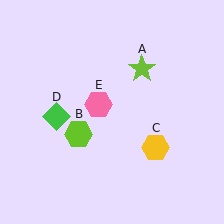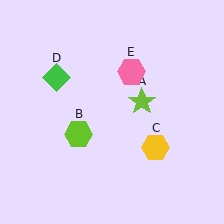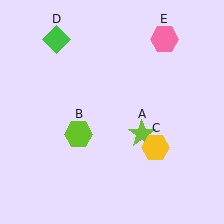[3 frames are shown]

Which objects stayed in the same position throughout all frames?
Lime hexagon (object B) and yellow hexagon (object C) remained stationary.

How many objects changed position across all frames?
3 objects changed position: lime star (object A), green diamond (object D), pink hexagon (object E).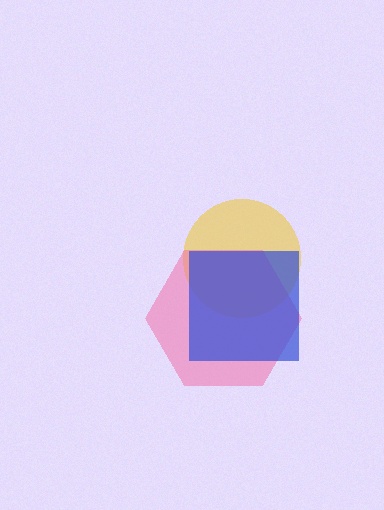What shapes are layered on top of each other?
The layered shapes are: a yellow circle, a pink hexagon, a blue square.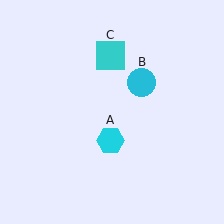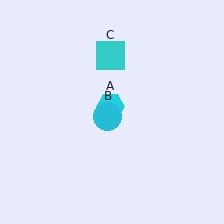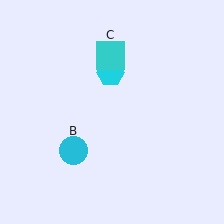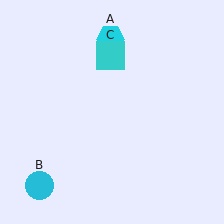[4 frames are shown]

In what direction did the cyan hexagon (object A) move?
The cyan hexagon (object A) moved up.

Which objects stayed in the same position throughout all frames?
Cyan square (object C) remained stationary.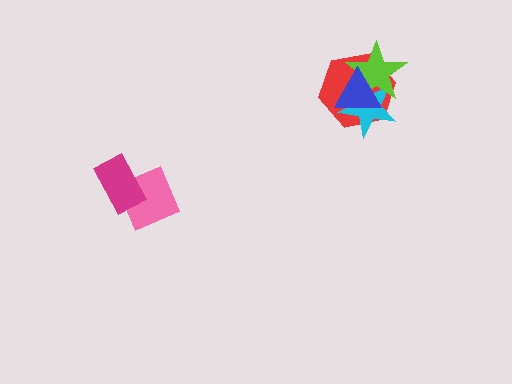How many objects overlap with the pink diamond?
1 object overlaps with the pink diamond.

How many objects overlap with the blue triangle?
3 objects overlap with the blue triangle.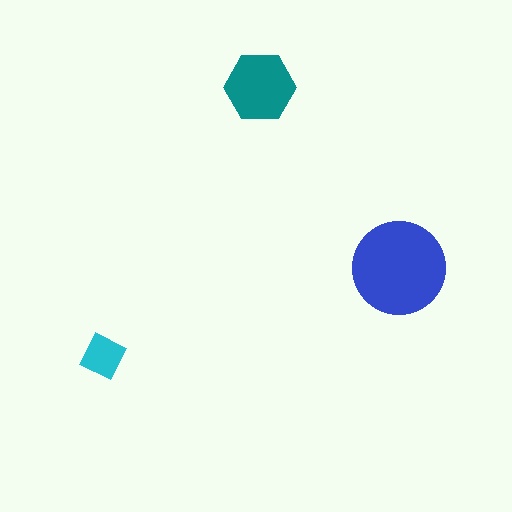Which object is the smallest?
The cyan diamond.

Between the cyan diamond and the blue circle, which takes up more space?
The blue circle.